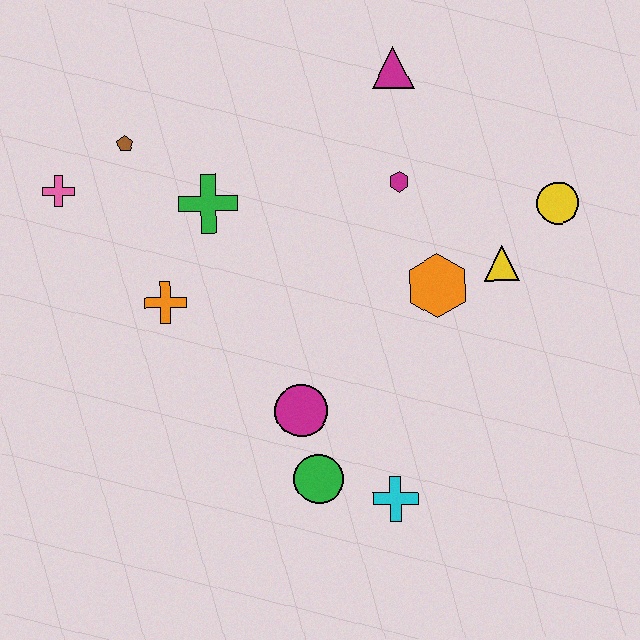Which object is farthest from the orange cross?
The yellow circle is farthest from the orange cross.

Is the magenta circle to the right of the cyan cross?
No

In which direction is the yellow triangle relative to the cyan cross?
The yellow triangle is above the cyan cross.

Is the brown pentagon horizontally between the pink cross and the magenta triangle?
Yes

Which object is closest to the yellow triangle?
The orange hexagon is closest to the yellow triangle.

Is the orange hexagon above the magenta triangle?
No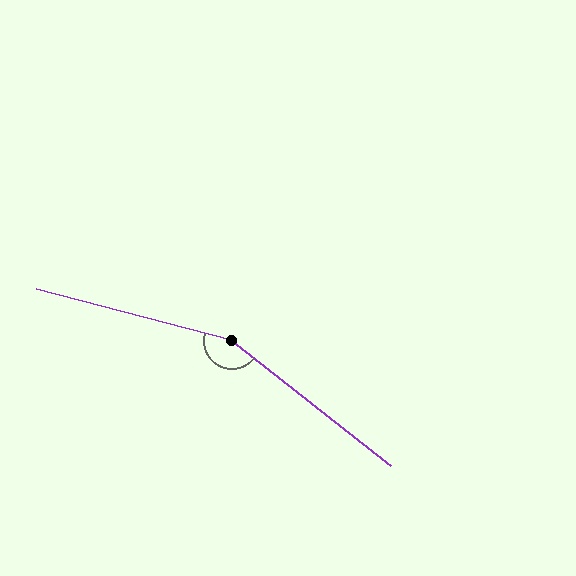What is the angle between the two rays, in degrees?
Approximately 157 degrees.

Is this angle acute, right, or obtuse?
It is obtuse.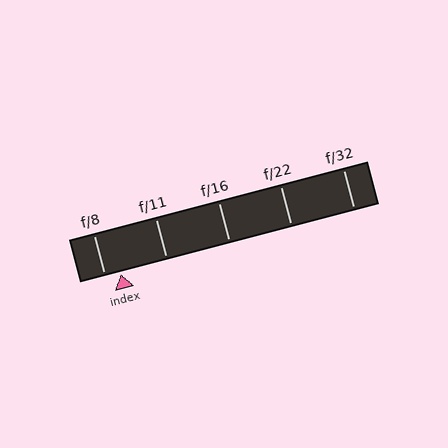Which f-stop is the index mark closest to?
The index mark is closest to f/8.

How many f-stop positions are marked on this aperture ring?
There are 5 f-stop positions marked.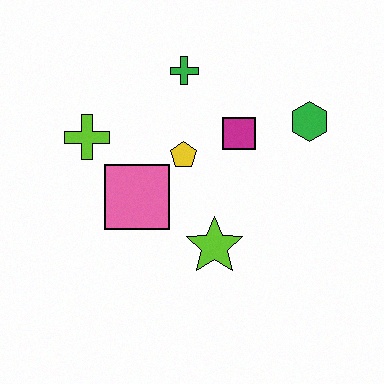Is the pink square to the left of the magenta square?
Yes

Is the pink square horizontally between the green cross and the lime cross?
Yes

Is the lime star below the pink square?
Yes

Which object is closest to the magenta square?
The yellow pentagon is closest to the magenta square.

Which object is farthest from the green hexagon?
The lime cross is farthest from the green hexagon.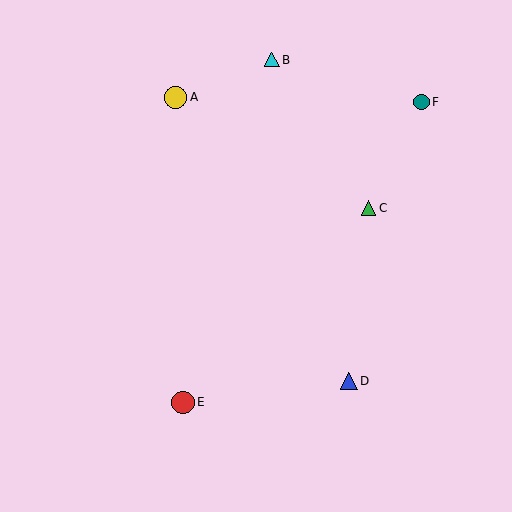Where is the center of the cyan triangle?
The center of the cyan triangle is at (272, 60).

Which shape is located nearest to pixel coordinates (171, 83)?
The yellow circle (labeled A) at (176, 97) is nearest to that location.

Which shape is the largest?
The red circle (labeled E) is the largest.